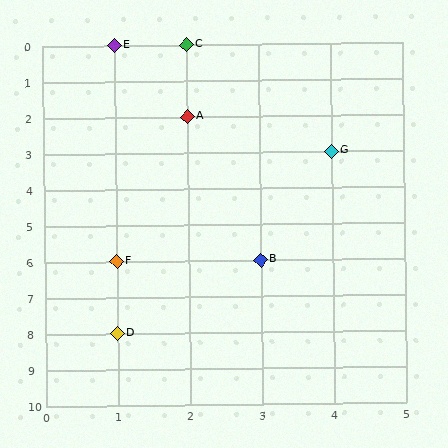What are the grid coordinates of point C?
Point C is at grid coordinates (2, 0).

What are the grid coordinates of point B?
Point B is at grid coordinates (3, 6).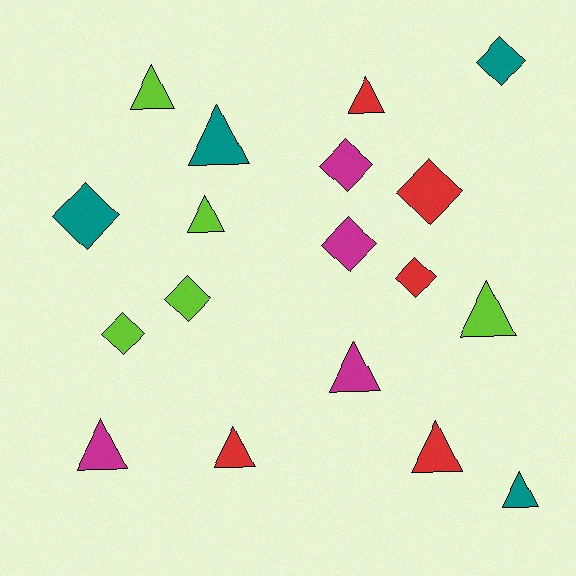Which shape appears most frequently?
Triangle, with 10 objects.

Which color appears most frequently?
Red, with 5 objects.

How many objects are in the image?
There are 18 objects.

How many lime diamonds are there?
There are 2 lime diamonds.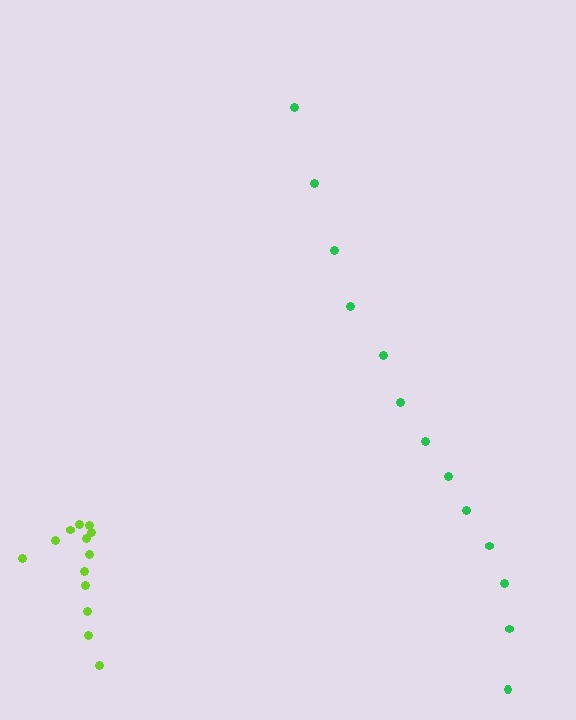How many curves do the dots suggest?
There are 2 distinct paths.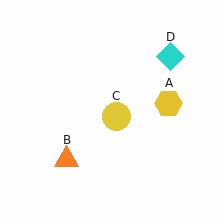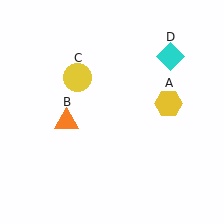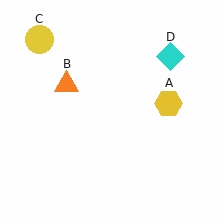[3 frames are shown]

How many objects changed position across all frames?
2 objects changed position: orange triangle (object B), yellow circle (object C).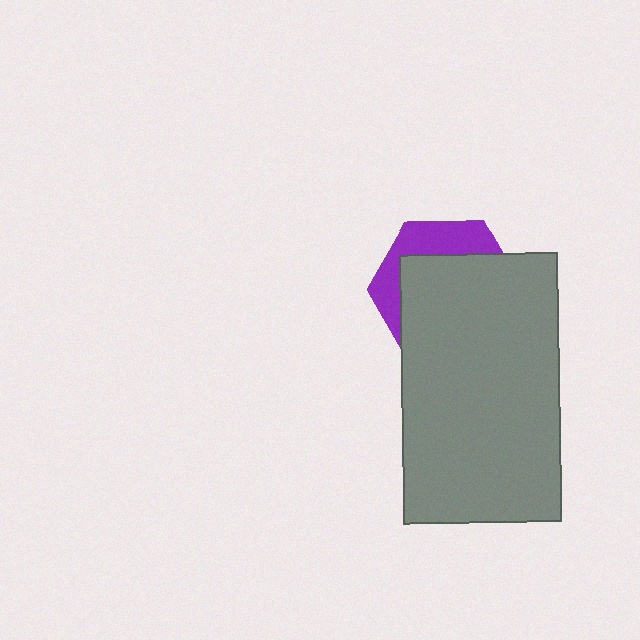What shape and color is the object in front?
The object in front is a gray rectangle.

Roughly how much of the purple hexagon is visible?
A small part of it is visible (roughly 30%).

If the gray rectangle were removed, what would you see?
You would see the complete purple hexagon.